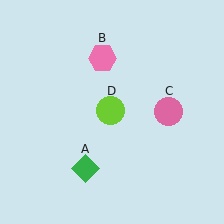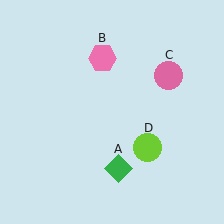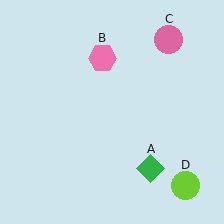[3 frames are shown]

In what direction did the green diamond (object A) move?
The green diamond (object A) moved right.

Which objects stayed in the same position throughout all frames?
Pink hexagon (object B) remained stationary.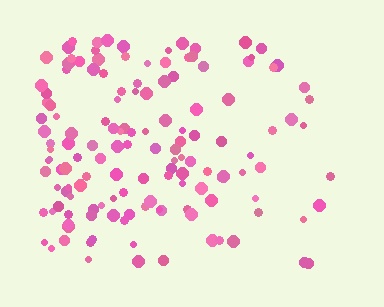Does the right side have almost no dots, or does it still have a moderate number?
Still a moderate number, just noticeably fewer than the left.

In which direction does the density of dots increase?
From right to left, with the left side densest.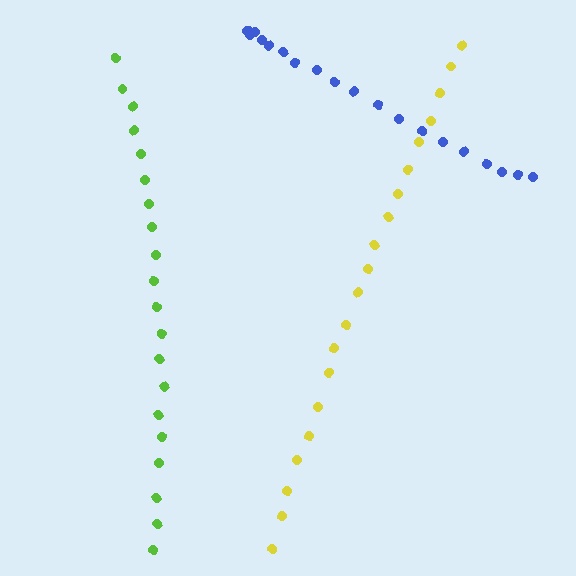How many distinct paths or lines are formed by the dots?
There are 3 distinct paths.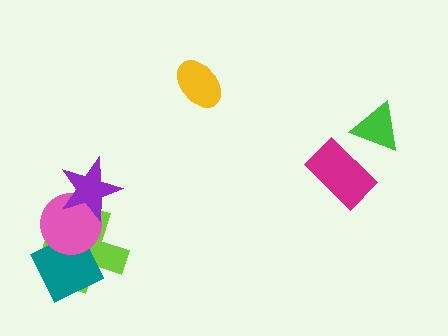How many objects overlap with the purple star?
2 objects overlap with the purple star.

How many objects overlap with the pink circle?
3 objects overlap with the pink circle.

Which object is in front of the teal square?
The pink circle is in front of the teal square.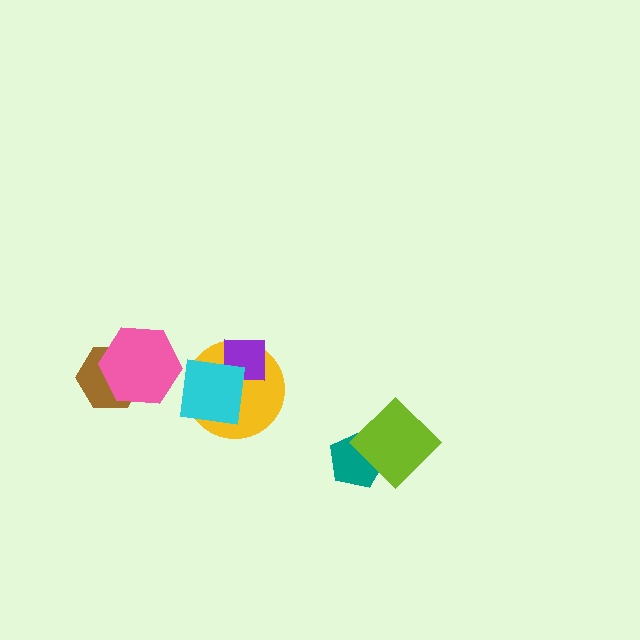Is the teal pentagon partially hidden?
Yes, it is partially covered by another shape.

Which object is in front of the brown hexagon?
The pink hexagon is in front of the brown hexagon.